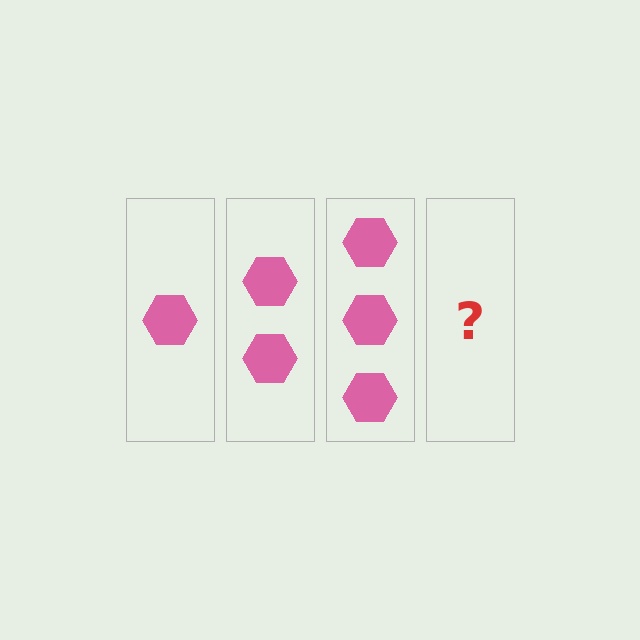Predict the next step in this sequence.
The next step is 4 hexagons.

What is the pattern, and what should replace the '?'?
The pattern is that each step adds one more hexagon. The '?' should be 4 hexagons.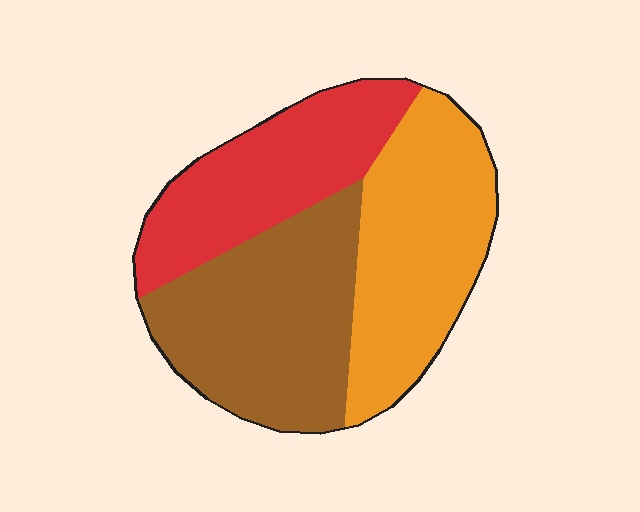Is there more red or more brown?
Brown.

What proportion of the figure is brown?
Brown takes up between a third and a half of the figure.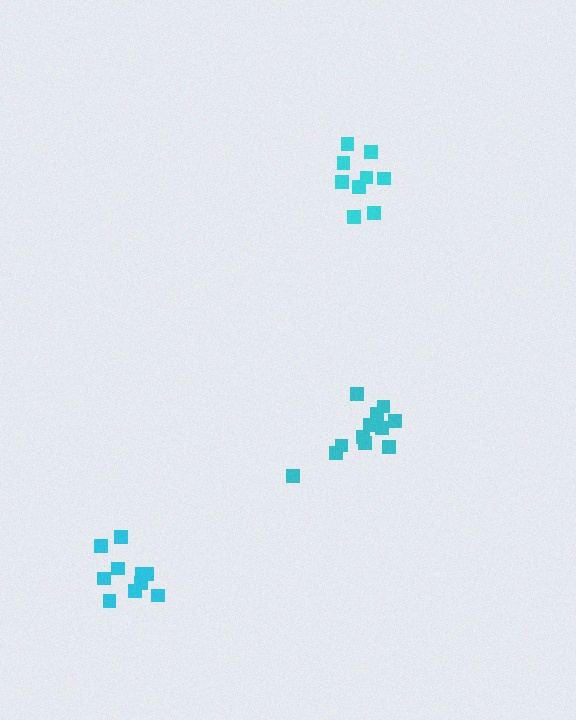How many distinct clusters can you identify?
There are 3 distinct clusters.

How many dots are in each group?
Group 1: 10 dots, Group 2: 12 dots, Group 3: 9 dots (31 total).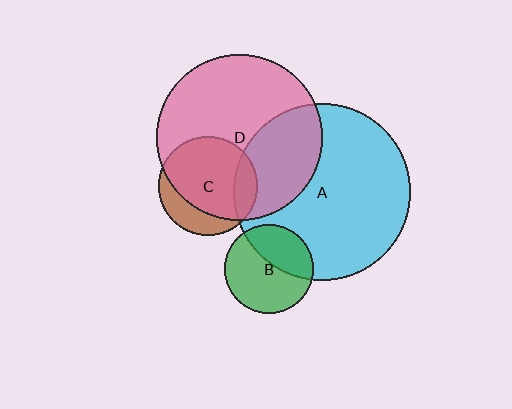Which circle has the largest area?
Circle A (cyan).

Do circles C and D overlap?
Yes.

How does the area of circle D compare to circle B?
Approximately 3.5 times.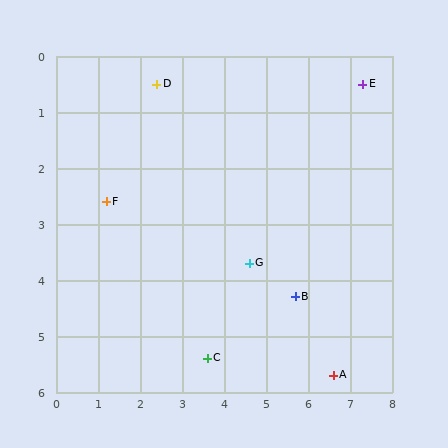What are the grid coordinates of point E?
Point E is at approximately (7.3, 0.5).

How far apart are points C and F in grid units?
Points C and F are about 3.7 grid units apart.